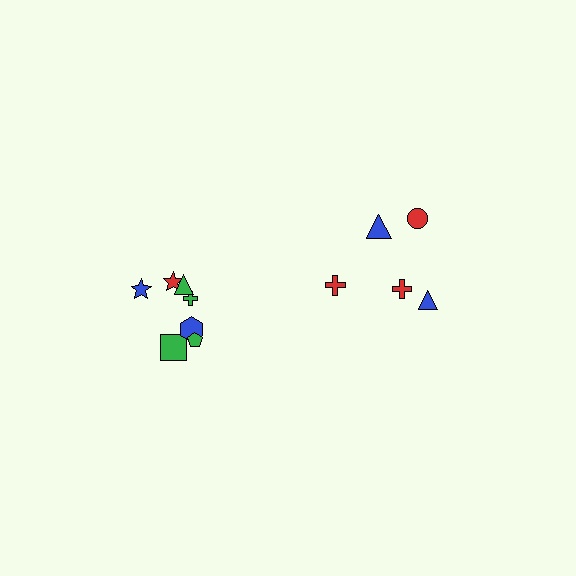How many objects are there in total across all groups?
There are 12 objects.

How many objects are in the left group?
There are 7 objects.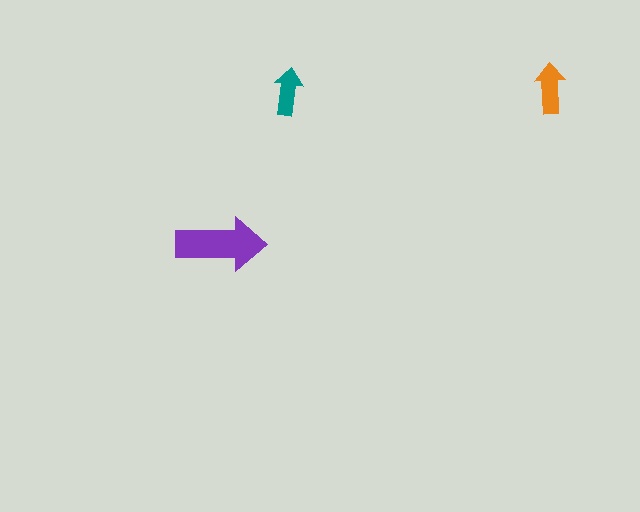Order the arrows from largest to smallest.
the purple one, the orange one, the teal one.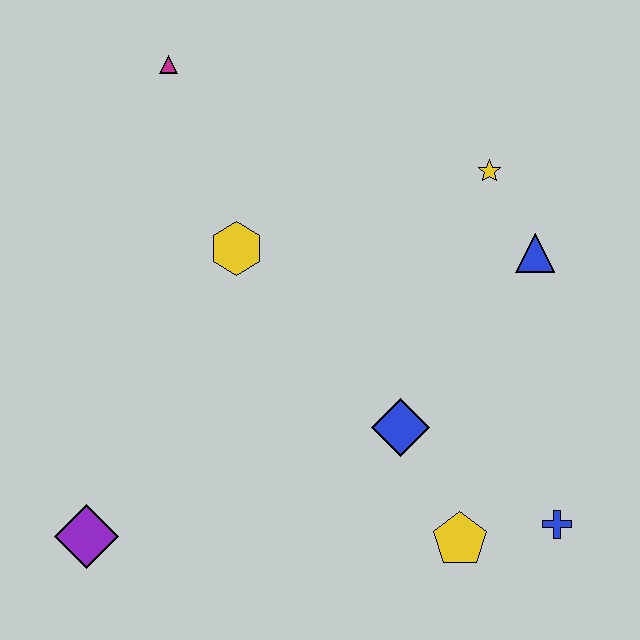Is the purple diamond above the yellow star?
No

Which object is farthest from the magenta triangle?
The blue cross is farthest from the magenta triangle.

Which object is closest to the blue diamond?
The yellow pentagon is closest to the blue diamond.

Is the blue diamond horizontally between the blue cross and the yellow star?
No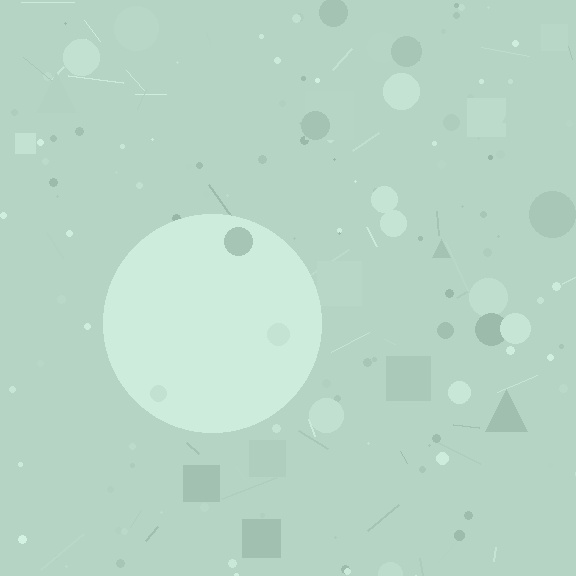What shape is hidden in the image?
A circle is hidden in the image.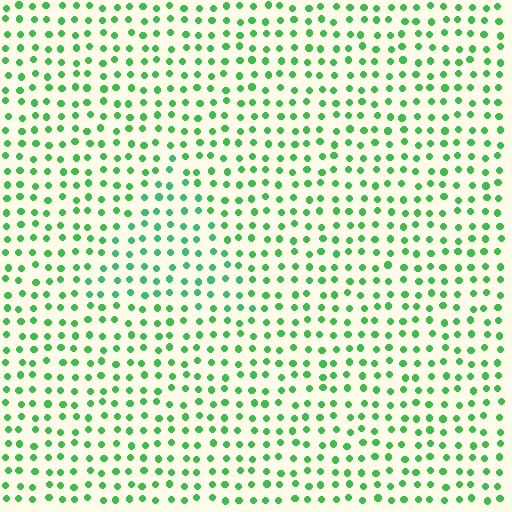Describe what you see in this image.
The image is filled with small green elements in a uniform arrangement. A triangle-shaped region is visible where the elements are tinted to a slightly different hue, forming a subtle color boundary.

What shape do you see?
I see a triangle.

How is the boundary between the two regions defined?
The boundary is defined purely by a slight shift in hue (about 18 degrees). Spacing, size, and orientation are identical on both sides.